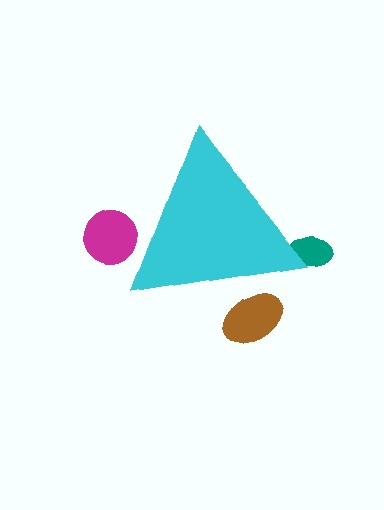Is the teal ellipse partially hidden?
Yes, the teal ellipse is partially hidden behind the cyan triangle.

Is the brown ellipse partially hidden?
Yes, the brown ellipse is partially hidden behind the cyan triangle.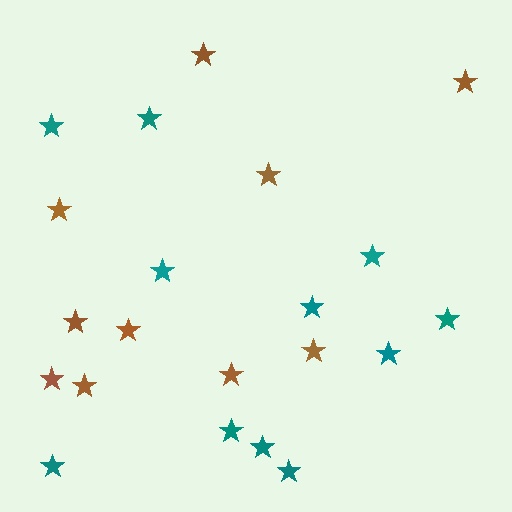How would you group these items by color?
There are 2 groups: one group of teal stars (11) and one group of brown stars (10).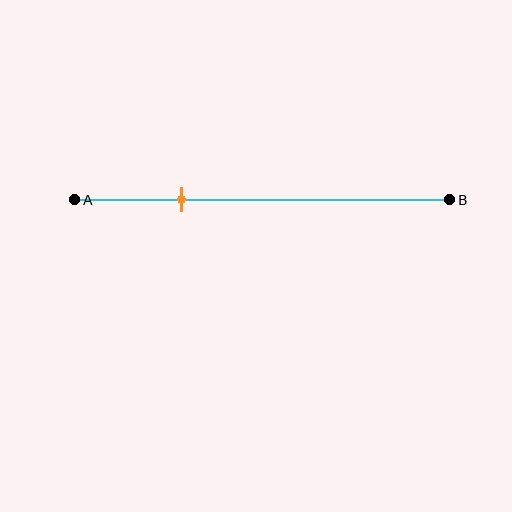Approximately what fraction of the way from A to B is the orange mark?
The orange mark is approximately 30% of the way from A to B.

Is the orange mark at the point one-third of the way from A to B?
No, the mark is at about 30% from A, not at the 33% one-third point.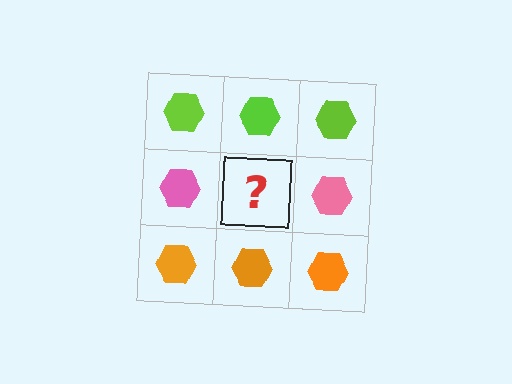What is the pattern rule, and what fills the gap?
The rule is that each row has a consistent color. The gap should be filled with a pink hexagon.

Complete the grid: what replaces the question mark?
The question mark should be replaced with a pink hexagon.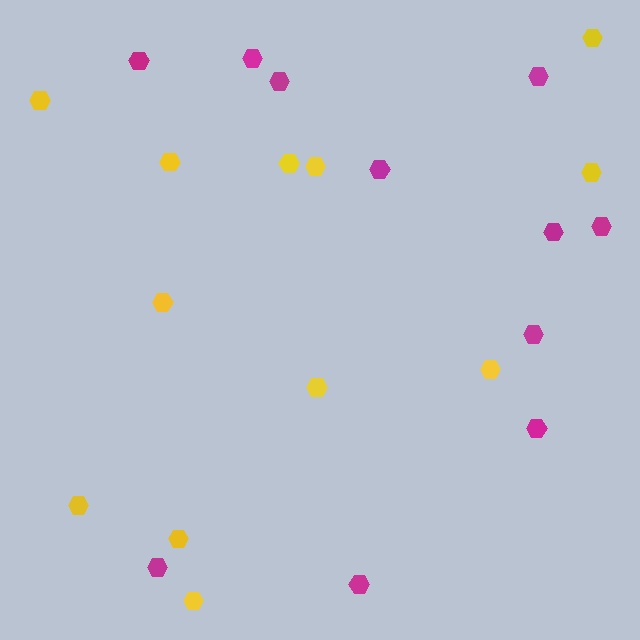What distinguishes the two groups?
There are 2 groups: one group of yellow hexagons (12) and one group of magenta hexagons (11).